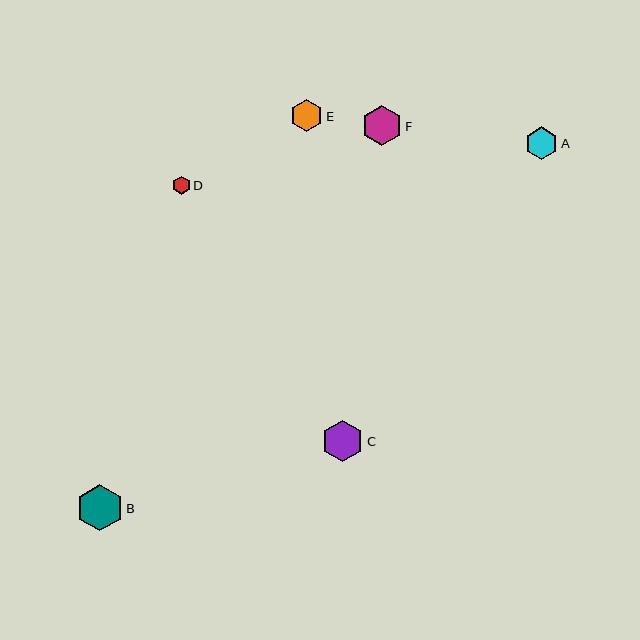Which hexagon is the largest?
Hexagon B is the largest with a size of approximately 46 pixels.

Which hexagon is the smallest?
Hexagon D is the smallest with a size of approximately 18 pixels.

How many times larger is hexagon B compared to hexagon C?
Hexagon B is approximately 1.1 times the size of hexagon C.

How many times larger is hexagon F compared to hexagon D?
Hexagon F is approximately 2.2 times the size of hexagon D.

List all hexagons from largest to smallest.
From largest to smallest: B, C, F, A, E, D.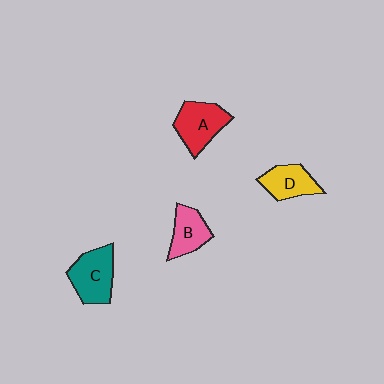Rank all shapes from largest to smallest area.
From largest to smallest: C (teal), A (red), D (yellow), B (pink).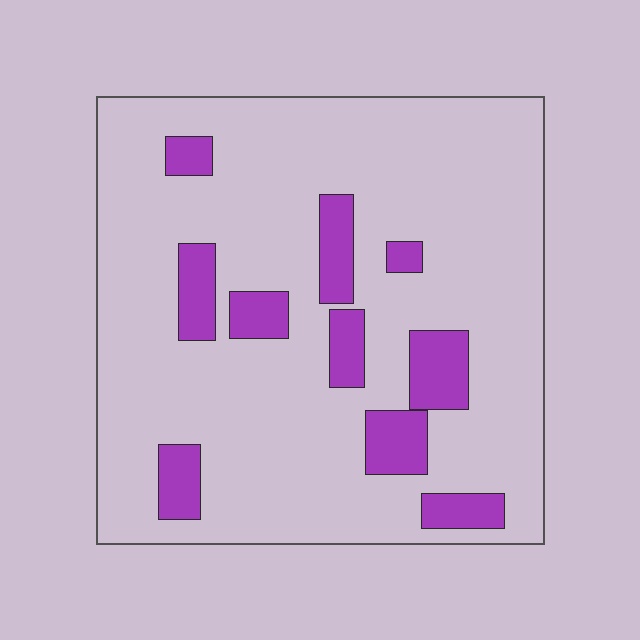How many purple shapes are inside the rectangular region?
10.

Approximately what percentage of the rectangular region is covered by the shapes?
Approximately 15%.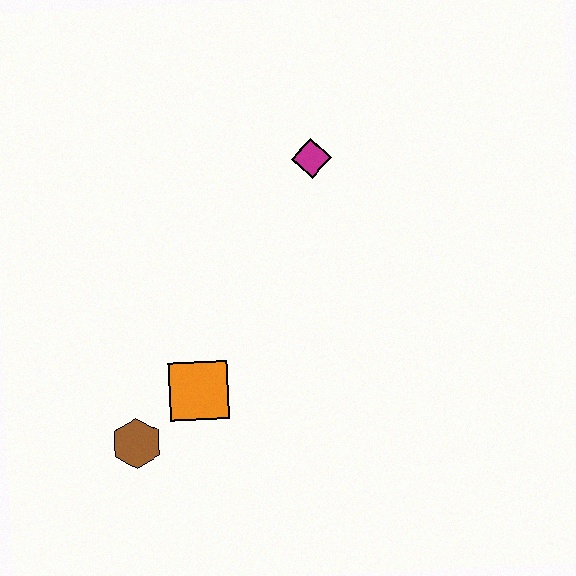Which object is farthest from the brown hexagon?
The magenta diamond is farthest from the brown hexagon.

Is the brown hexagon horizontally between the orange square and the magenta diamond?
No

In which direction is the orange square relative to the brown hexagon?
The orange square is to the right of the brown hexagon.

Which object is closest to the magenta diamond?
The orange square is closest to the magenta diamond.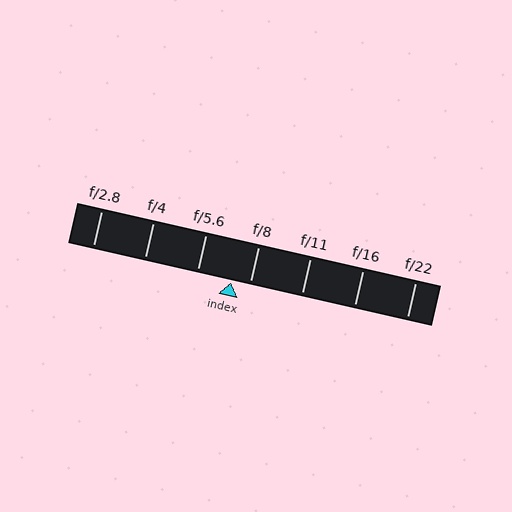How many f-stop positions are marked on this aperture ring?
There are 7 f-stop positions marked.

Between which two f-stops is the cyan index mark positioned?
The index mark is between f/5.6 and f/8.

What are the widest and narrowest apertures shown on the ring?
The widest aperture shown is f/2.8 and the narrowest is f/22.